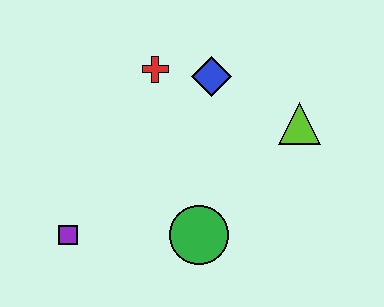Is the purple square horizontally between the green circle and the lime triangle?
No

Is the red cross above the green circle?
Yes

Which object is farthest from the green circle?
The red cross is farthest from the green circle.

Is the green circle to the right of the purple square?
Yes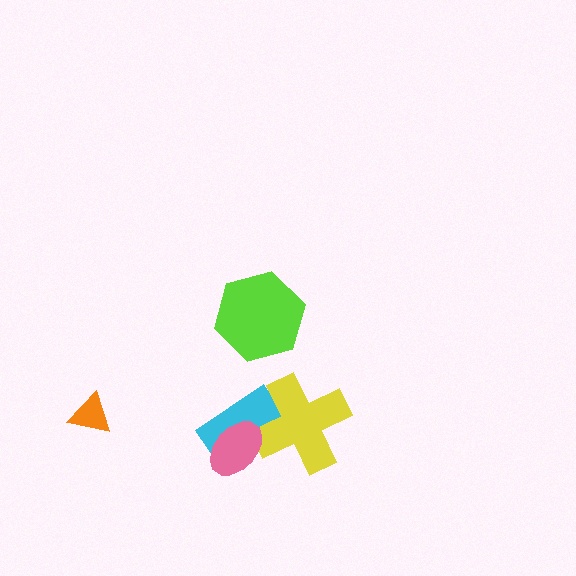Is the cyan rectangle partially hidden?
Yes, it is partially covered by another shape.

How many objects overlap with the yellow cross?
2 objects overlap with the yellow cross.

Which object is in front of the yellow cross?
The pink ellipse is in front of the yellow cross.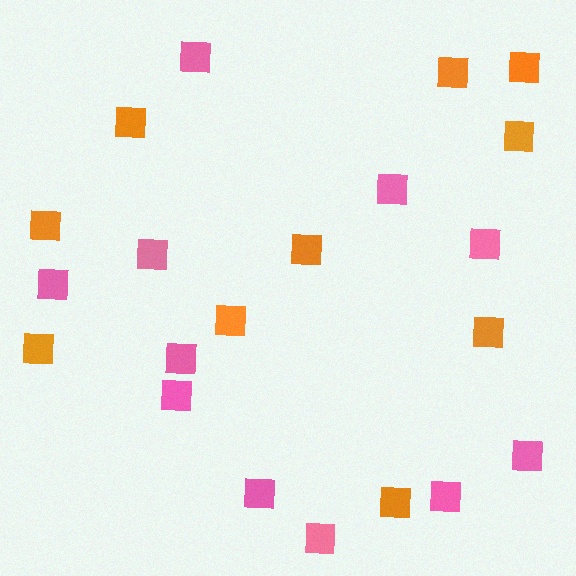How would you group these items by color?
There are 2 groups: one group of pink squares (11) and one group of orange squares (10).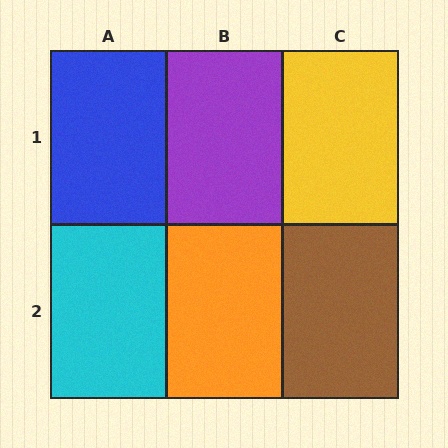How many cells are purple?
1 cell is purple.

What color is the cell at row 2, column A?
Cyan.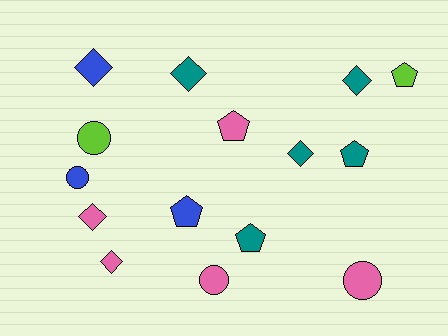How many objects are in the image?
There are 15 objects.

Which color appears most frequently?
Pink, with 5 objects.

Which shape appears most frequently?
Diamond, with 6 objects.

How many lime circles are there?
There is 1 lime circle.